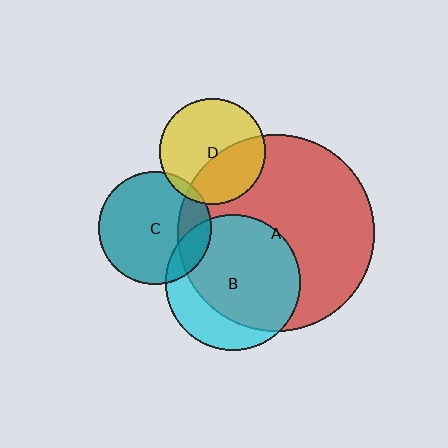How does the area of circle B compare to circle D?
Approximately 1.6 times.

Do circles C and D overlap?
Yes.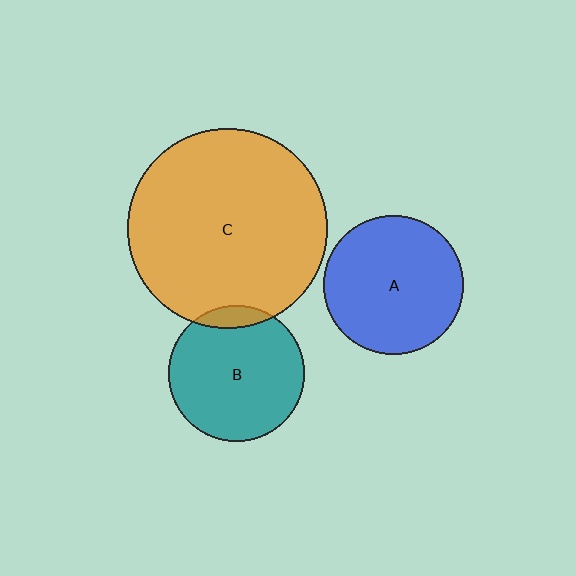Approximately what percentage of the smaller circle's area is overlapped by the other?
Approximately 10%.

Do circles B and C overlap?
Yes.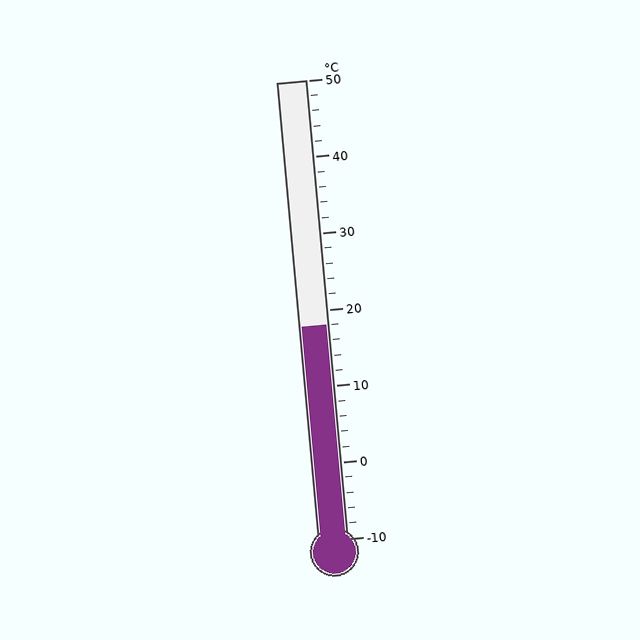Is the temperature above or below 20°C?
The temperature is below 20°C.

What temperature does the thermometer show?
The thermometer shows approximately 18°C.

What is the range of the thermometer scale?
The thermometer scale ranges from -10°C to 50°C.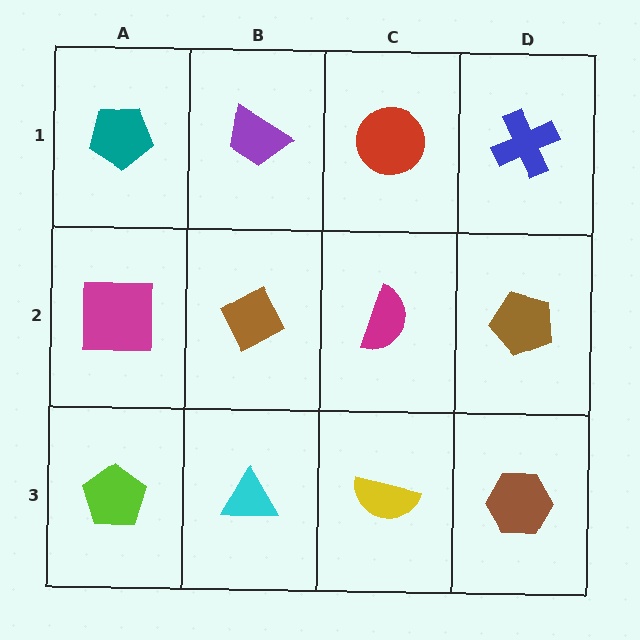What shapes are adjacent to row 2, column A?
A teal pentagon (row 1, column A), a lime pentagon (row 3, column A), a brown diamond (row 2, column B).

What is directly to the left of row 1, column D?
A red circle.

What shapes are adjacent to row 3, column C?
A magenta semicircle (row 2, column C), a cyan triangle (row 3, column B), a brown hexagon (row 3, column D).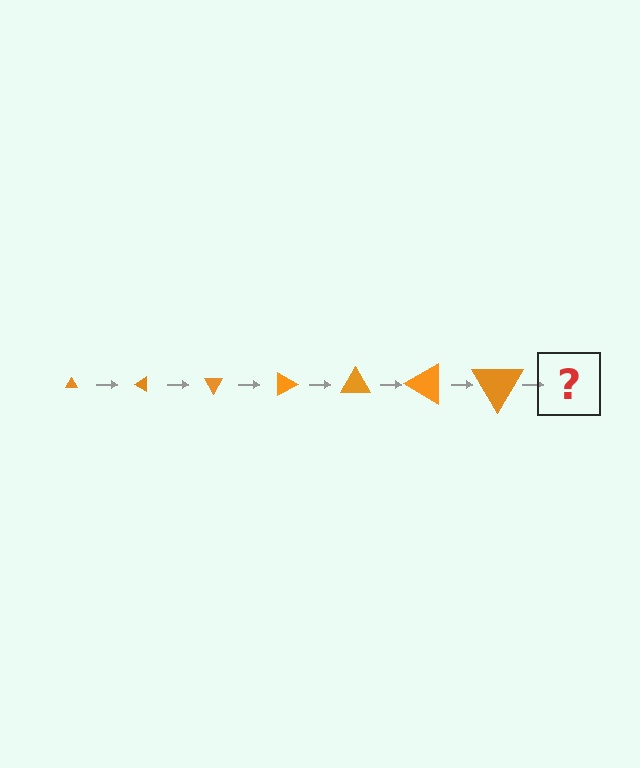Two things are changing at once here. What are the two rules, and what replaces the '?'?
The two rules are that the triangle grows larger each step and it rotates 30 degrees each step. The '?' should be a triangle, larger than the previous one and rotated 210 degrees from the start.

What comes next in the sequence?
The next element should be a triangle, larger than the previous one and rotated 210 degrees from the start.